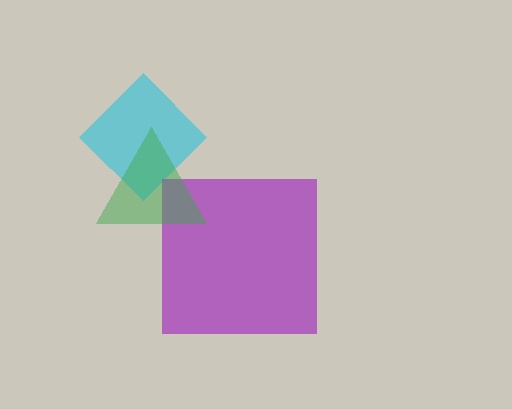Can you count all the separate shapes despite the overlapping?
Yes, there are 3 separate shapes.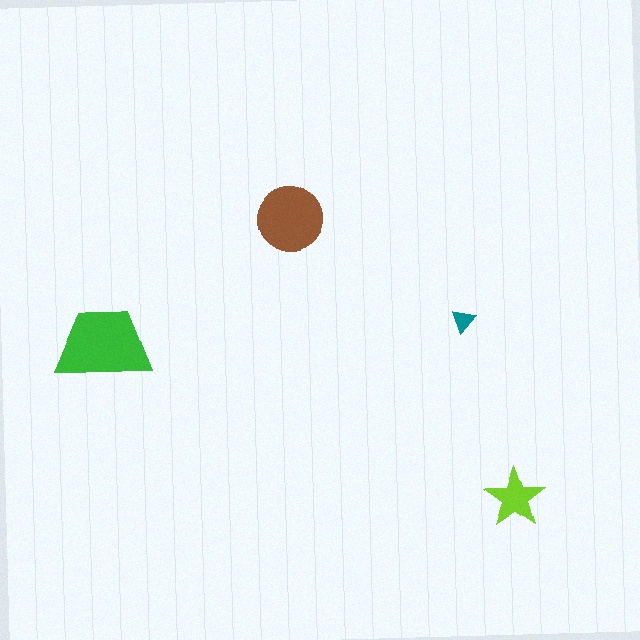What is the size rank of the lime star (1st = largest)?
3rd.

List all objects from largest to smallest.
The green trapezoid, the brown circle, the lime star, the teal triangle.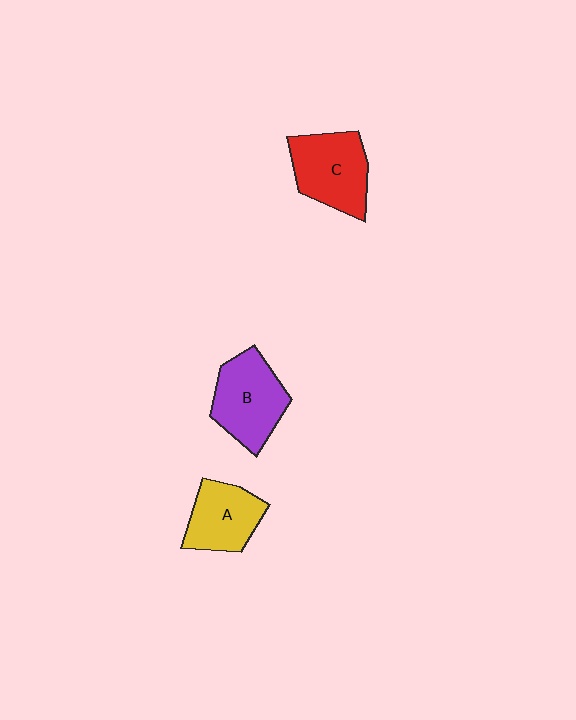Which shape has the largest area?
Shape B (purple).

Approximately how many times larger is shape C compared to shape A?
Approximately 1.2 times.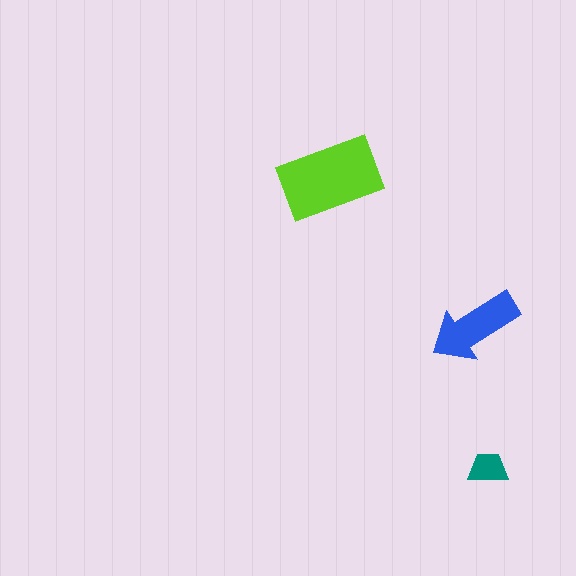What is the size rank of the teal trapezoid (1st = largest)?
3rd.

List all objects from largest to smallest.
The lime rectangle, the blue arrow, the teal trapezoid.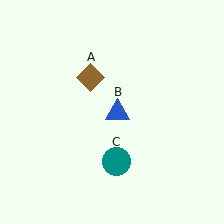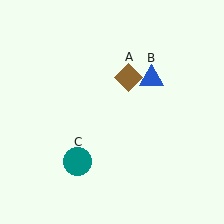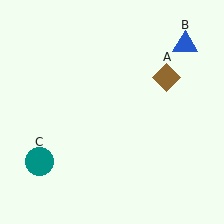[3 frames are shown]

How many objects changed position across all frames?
3 objects changed position: brown diamond (object A), blue triangle (object B), teal circle (object C).